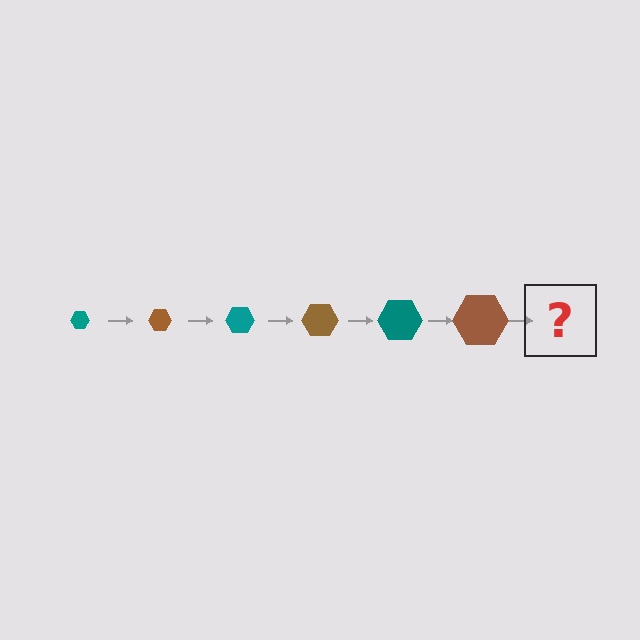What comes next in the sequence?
The next element should be a teal hexagon, larger than the previous one.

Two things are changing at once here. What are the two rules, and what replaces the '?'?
The two rules are that the hexagon grows larger each step and the color cycles through teal and brown. The '?' should be a teal hexagon, larger than the previous one.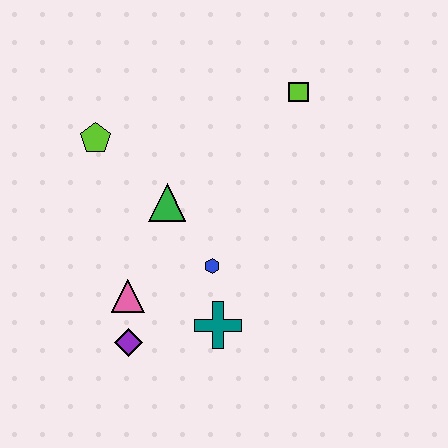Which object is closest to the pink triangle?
The purple diamond is closest to the pink triangle.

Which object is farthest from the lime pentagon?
The teal cross is farthest from the lime pentagon.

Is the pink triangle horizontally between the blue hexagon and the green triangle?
No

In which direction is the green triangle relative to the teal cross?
The green triangle is above the teal cross.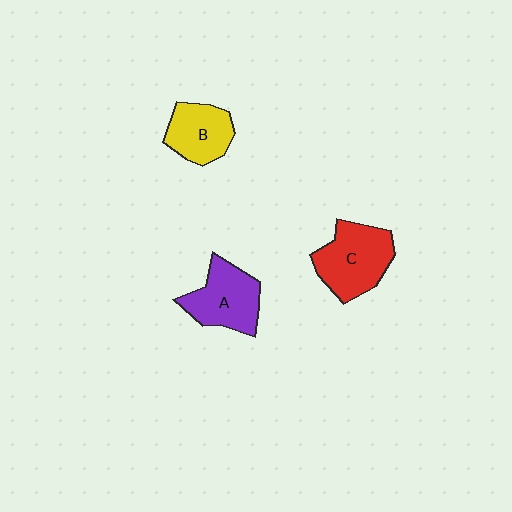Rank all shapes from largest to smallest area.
From largest to smallest: C (red), A (purple), B (yellow).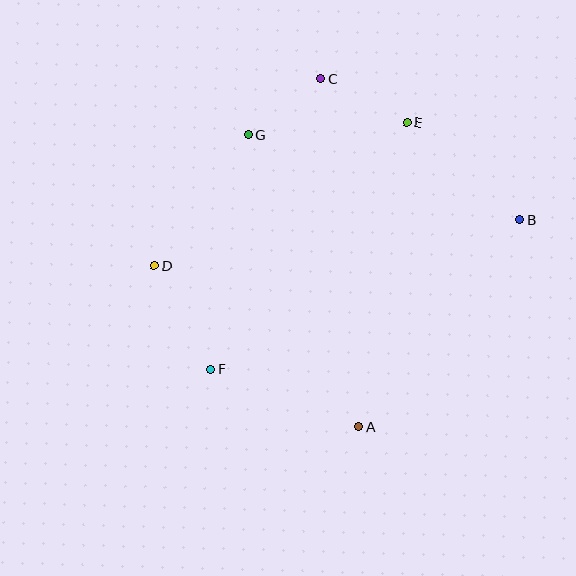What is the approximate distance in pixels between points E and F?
The distance between E and F is approximately 315 pixels.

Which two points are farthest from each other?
Points B and D are farthest from each other.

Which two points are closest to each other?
Points C and G are closest to each other.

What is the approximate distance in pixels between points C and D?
The distance between C and D is approximately 250 pixels.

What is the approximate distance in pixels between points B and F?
The distance between B and F is approximately 343 pixels.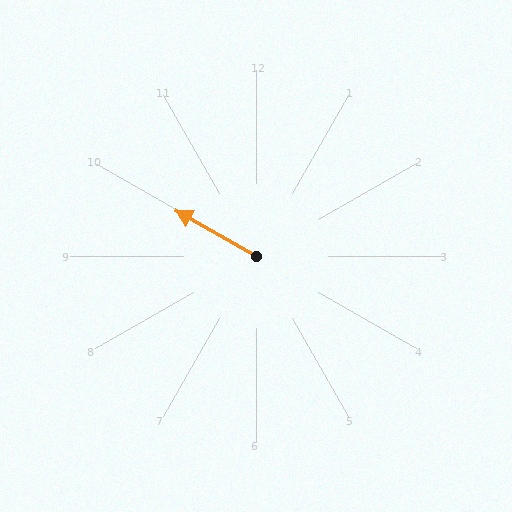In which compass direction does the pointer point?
Northwest.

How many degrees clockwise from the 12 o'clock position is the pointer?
Approximately 300 degrees.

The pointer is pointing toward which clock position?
Roughly 10 o'clock.